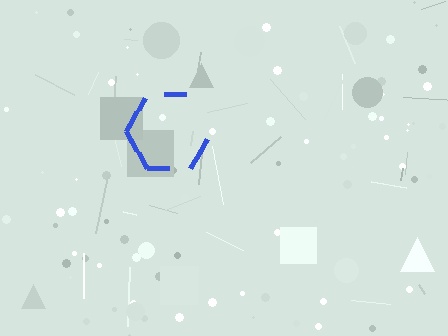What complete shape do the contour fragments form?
The contour fragments form a hexagon.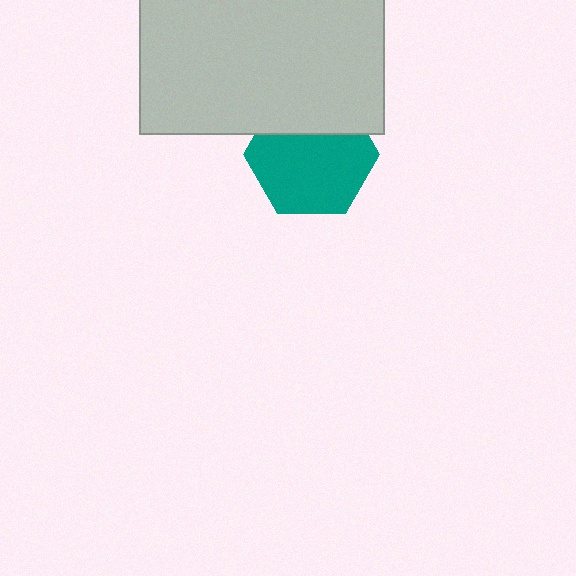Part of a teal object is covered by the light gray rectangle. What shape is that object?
It is a hexagon.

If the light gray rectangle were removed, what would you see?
You would see the complete teal hexagon.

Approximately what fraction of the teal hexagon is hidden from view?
Roughly 30% of the teal hexagon is hidden behind the light gray rectangle.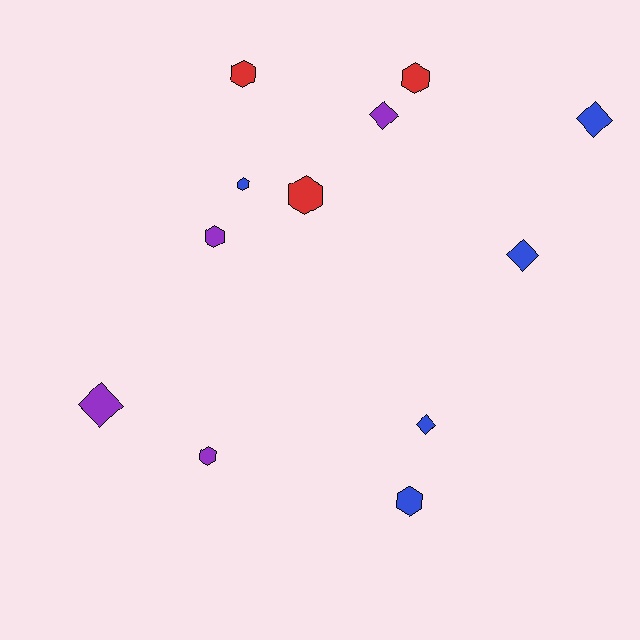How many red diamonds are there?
There are no red diamonds.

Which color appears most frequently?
Blue, with 5 objects.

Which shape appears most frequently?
Hexagon, with 7 objects.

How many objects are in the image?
There are 12 objects.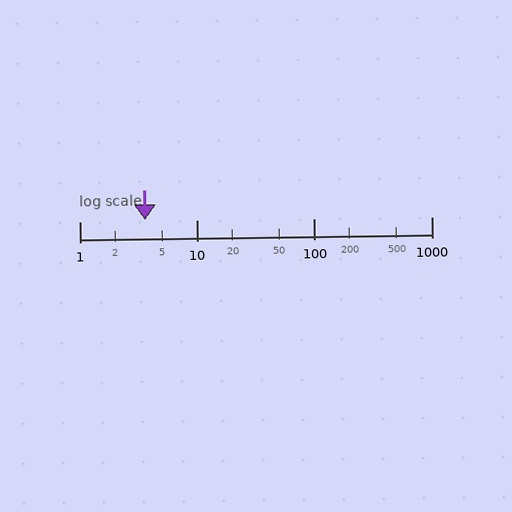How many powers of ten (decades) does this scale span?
The scale spans 3 decades, from 1 to 1000.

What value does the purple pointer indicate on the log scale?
The pointer indicates approximately 3.6.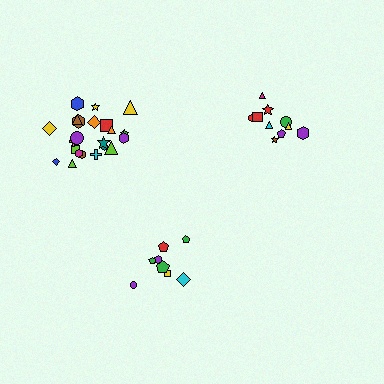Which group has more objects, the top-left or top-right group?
The top-left group.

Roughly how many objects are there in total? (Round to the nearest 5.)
Roughly 40 objects in total.